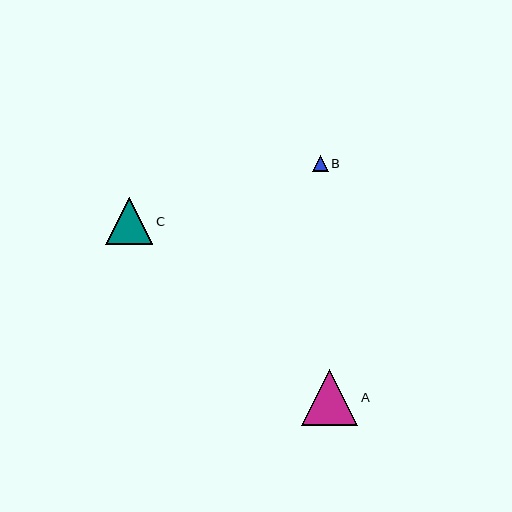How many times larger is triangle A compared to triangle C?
Triangle A is approximately 1.2 times the size of triangle C.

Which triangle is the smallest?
Triangle B is the smallest with a size of approximately 16 pixels.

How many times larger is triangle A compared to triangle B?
Triangle A is approximately 3.5 times the size of triangle B.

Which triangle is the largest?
Triangle A is the largest with a size of approximately 56 pixels.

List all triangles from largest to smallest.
From largest to smallest: A, C, B.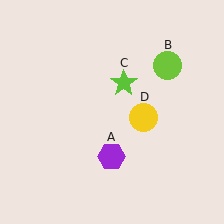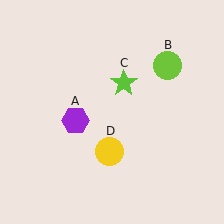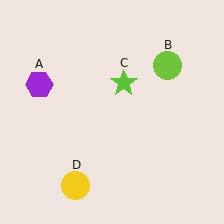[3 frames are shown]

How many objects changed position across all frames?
2 objects changed position: purple hexagon (object A), yellow circle (object D).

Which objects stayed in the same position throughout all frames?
Lime circle (object B) and lime star (object C) remained stationary.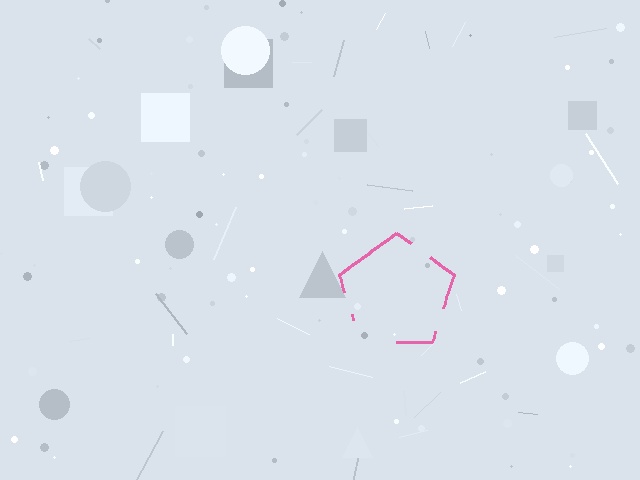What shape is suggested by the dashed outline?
The dashed outline suggests a pentagon.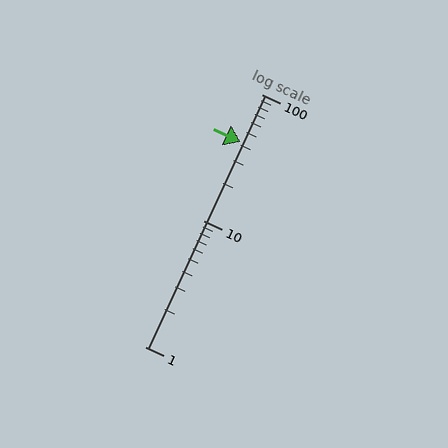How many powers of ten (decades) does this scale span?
The scale spans 2 decades, from 1 to 100.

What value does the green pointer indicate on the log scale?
The pointer indicates approximately 42.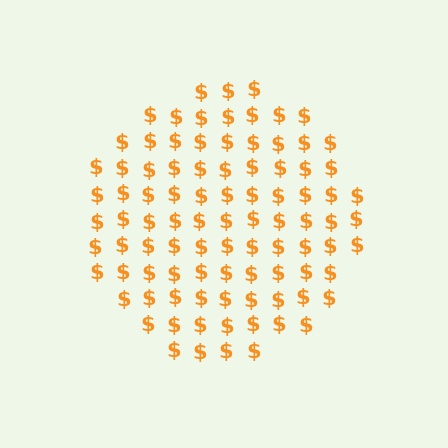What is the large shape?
The large shape is a circle.